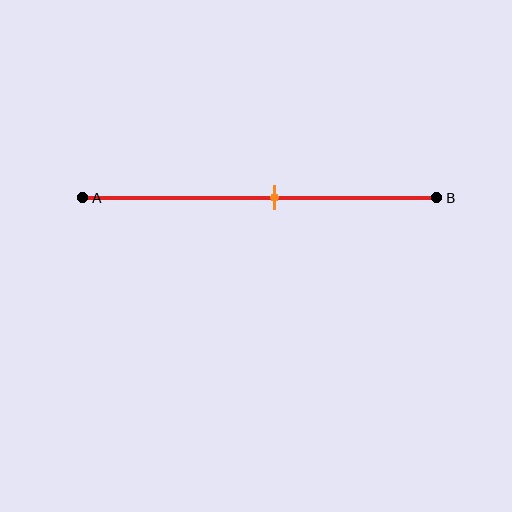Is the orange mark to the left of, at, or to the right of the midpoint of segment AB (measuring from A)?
The orange mark is to the right of the midpoint of segment AB.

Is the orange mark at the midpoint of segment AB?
No, the mark is at about 55% from A, not at the 50% midpoint.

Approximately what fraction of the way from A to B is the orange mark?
The orange mark is approximately 55% of the way from A to B.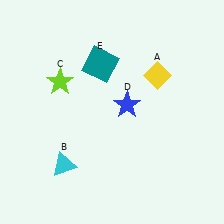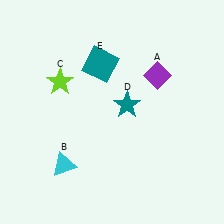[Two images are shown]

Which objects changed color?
A changed from yellow to purple. D changed from blue to teal.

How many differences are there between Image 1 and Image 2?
There are 2 differences between the two images.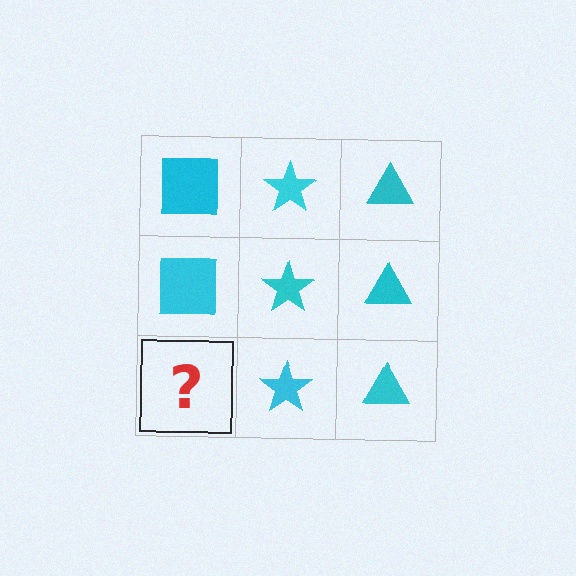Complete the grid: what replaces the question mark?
The question mark should be replaced with a cyan square.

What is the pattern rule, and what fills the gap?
The rule is that each column has a consistent shape. The gap should be filled with a cyan square.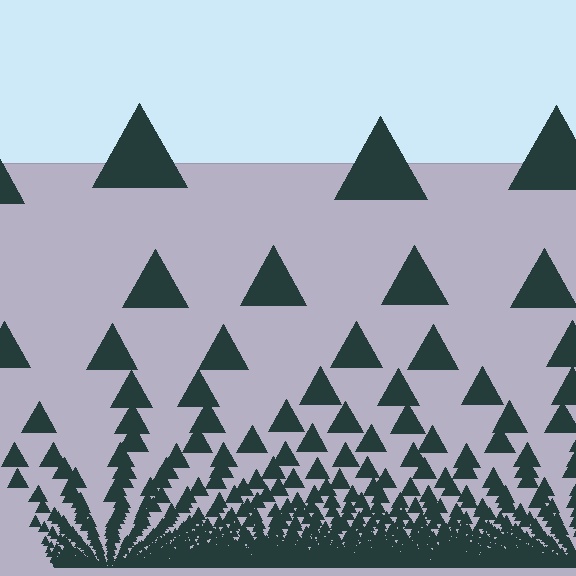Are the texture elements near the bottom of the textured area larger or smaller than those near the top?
Smaller. The gradient is inverted — elements near the bottom are smaller and denser.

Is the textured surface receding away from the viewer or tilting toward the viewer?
The surface appears to tilt toward the viewer. Texture elements get larger and sparser toward the top.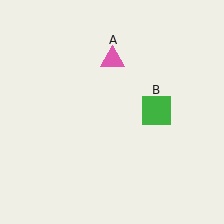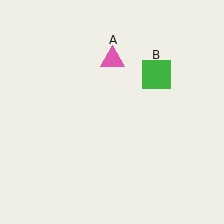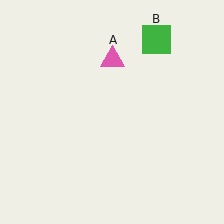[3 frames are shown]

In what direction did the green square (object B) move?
The green square (object B) moved up.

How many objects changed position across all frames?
1 object changed position: green square (object B).